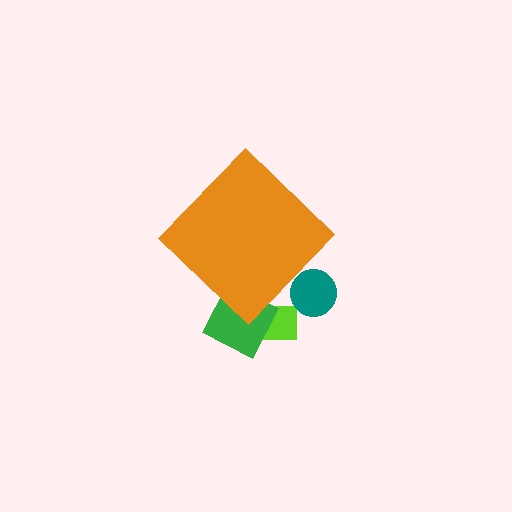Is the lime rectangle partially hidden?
Yes, the lime rectangle is partially hidden behind the orange diamond.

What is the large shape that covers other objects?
An orange diamond.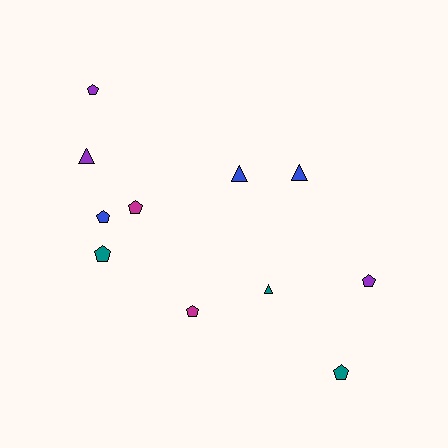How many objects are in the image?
There are 11 objects.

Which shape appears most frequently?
Pentagon, with 7 objects.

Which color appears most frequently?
Blue, with 3 objects.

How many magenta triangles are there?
There are no magenta triangles.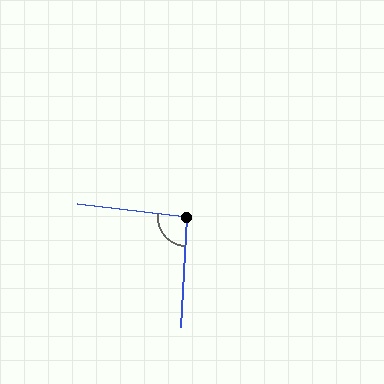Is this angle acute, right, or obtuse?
It is approximately a right angle.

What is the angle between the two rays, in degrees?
Approximately 94 degrees.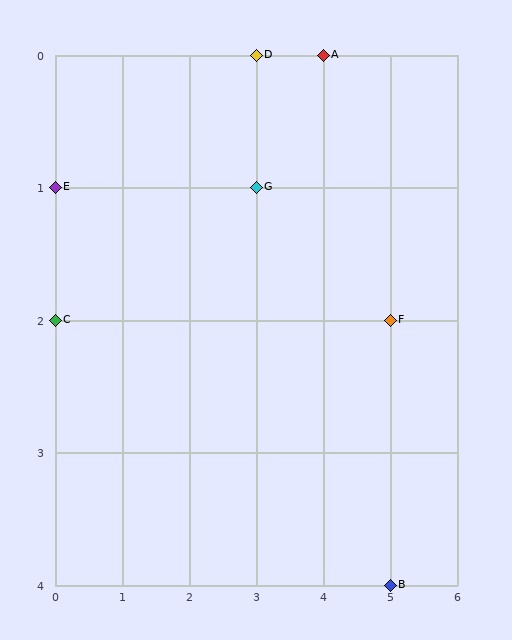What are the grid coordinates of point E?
Point E is at grid coordinates (0, 1).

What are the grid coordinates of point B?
Point B is at grid coordinates (5, 4).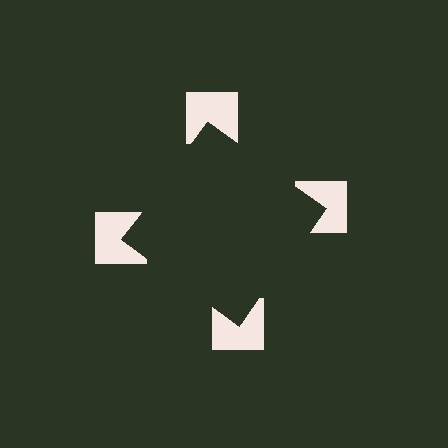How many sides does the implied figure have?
4 sides.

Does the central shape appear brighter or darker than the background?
It typically appears slightly darker than the background, even though no actual brightness change is drawn.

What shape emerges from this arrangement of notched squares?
An illusory square — its edges are inferred from the aligned wedge cuts in the notched squares, not physically drawn.